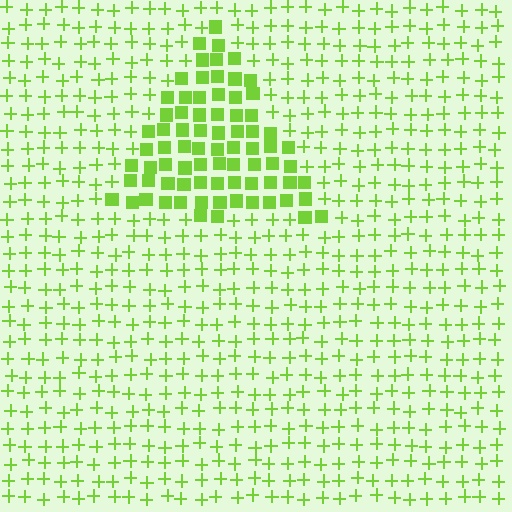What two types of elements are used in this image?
The image uses squares inside the triangle region and plus signs outside it.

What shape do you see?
I see a triangle.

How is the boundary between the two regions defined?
The boundary is defined by a change in element shape: squares inside vs. plus signs outside. All elements share the same color and spacing.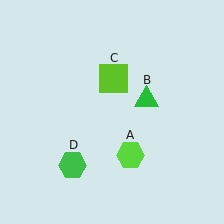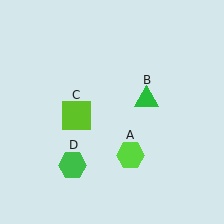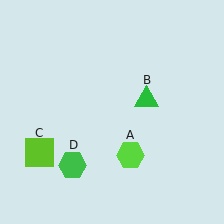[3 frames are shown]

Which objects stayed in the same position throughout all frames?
Lime hexagon (object A) and green triangle (object B) and green hexagon (object D) remained stationary.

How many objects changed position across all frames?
1 object changed position: lime square (object C).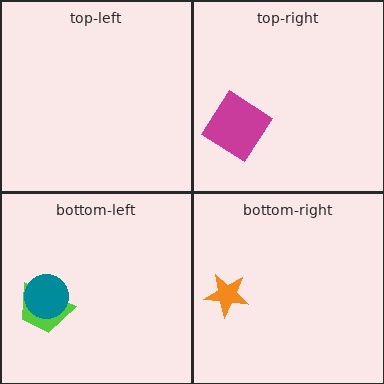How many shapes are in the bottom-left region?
2.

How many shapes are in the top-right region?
1.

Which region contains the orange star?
The bottom-right region.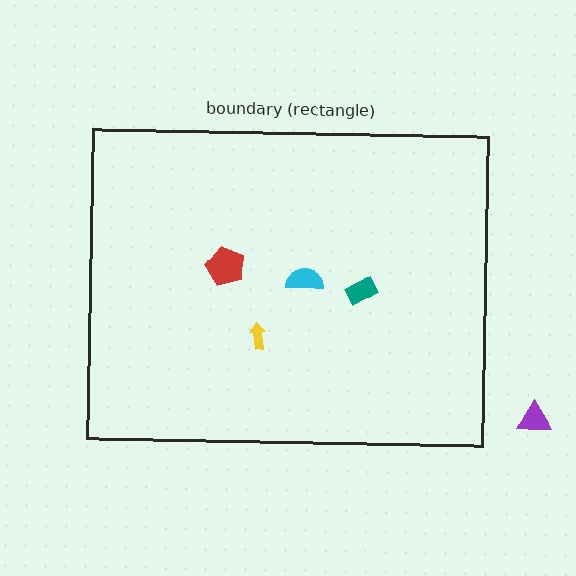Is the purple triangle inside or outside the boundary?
Outside.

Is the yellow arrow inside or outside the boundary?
Inside.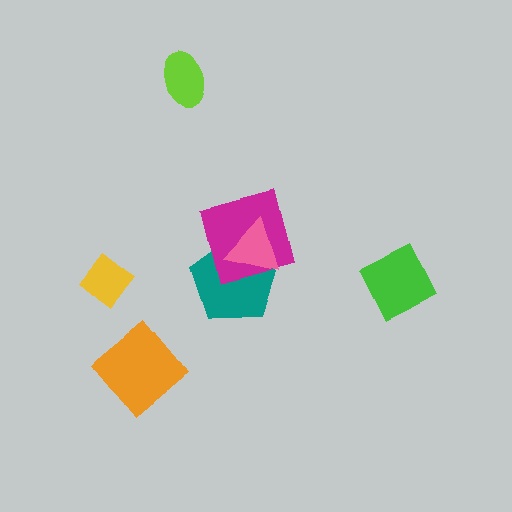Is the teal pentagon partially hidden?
Yes, it is partially covered by another shape.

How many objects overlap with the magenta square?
2 objects overlap with the magenta square.